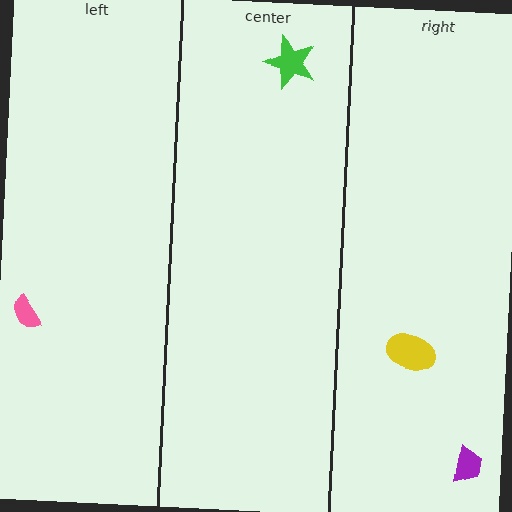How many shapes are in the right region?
2.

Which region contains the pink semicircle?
The left region.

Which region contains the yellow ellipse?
The right region.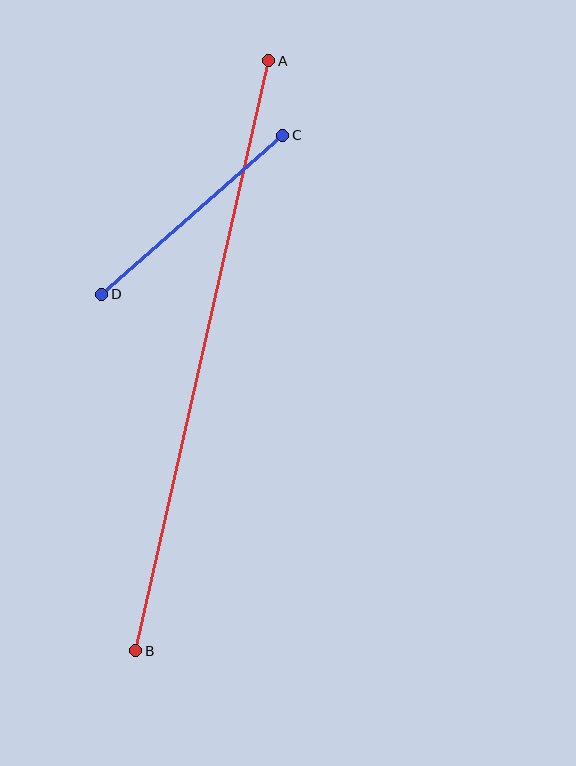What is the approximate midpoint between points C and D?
The midpoint is at approximately (192, 215) pixels.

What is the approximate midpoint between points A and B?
The midpoint is at approximately (202, 356) pixels.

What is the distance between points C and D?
The distance is approximately 241 pixels.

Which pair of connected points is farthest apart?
Points A and B are farthest apart.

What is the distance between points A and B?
The distance is approximately 605 pixels.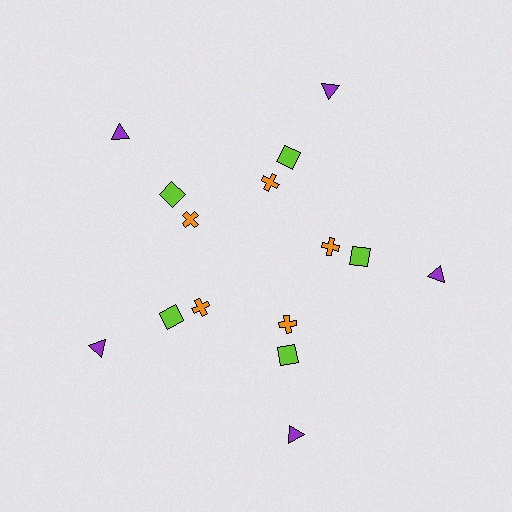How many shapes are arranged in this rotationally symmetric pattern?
There are 15 shapes, arranged in 5 groups of 3.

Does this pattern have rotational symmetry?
Yes, this pattern has 5-fold rotational symmetry. It looks the same after rotating 72 degrees around the center.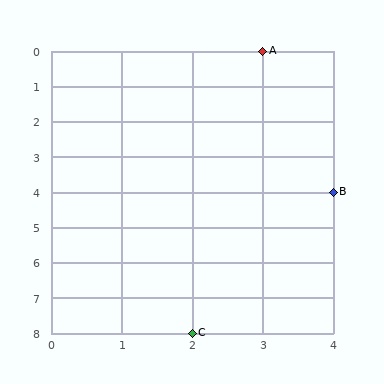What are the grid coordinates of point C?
Point C is at grid coordinates (2, 8).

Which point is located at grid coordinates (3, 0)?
Point A is at (3, 0).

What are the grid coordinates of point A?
Point A is at grid coordinates (3, 0).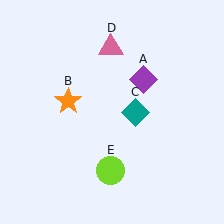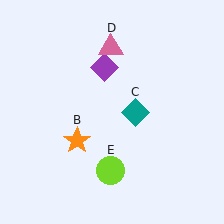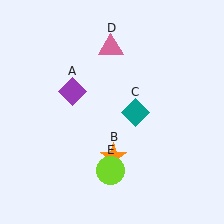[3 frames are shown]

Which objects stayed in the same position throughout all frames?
Teal diamond (object C) and pink triangle (object D) and lime circle (object E) remained stationary.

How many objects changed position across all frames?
2 objects changed position: purple diamond (object A), orange star (object B).